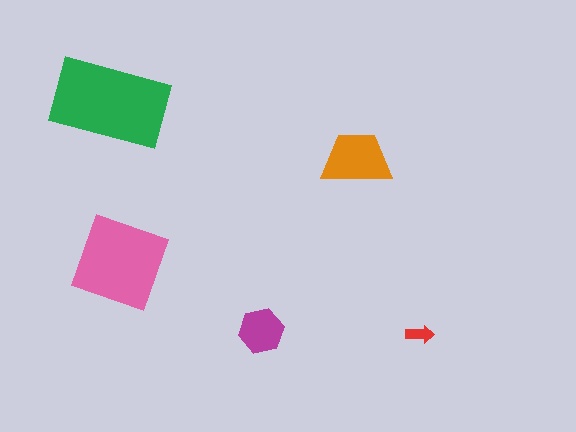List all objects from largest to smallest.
The green rectangle, the pink diamond, the orange trapezoid, the magenta hexagon, the red arrow.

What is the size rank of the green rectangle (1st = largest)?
1st.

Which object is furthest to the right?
The red arrow is rightmost.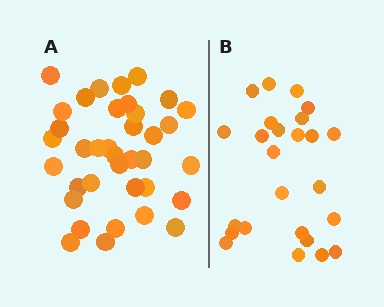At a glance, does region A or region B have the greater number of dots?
Region A (the left region) has more dots.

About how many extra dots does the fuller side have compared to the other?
Region A has roughly 12 or so more dots than region B.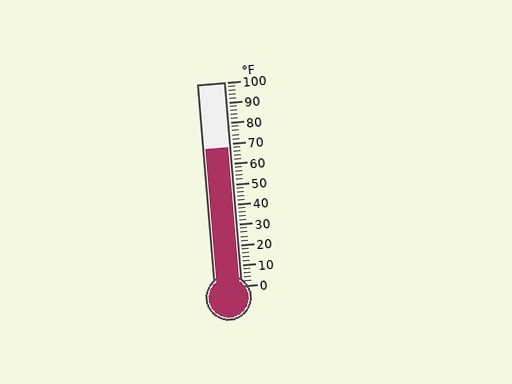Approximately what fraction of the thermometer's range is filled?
The thermometer is filled to approximately 70% of its range.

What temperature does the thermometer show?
The thermometer shows approximately 68°F.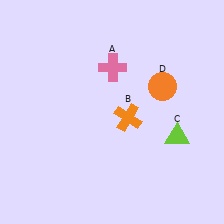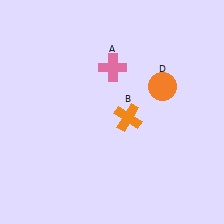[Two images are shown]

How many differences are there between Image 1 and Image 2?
There is 1 difference between the two images.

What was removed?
The lime triangle (C) was removed in Image 2.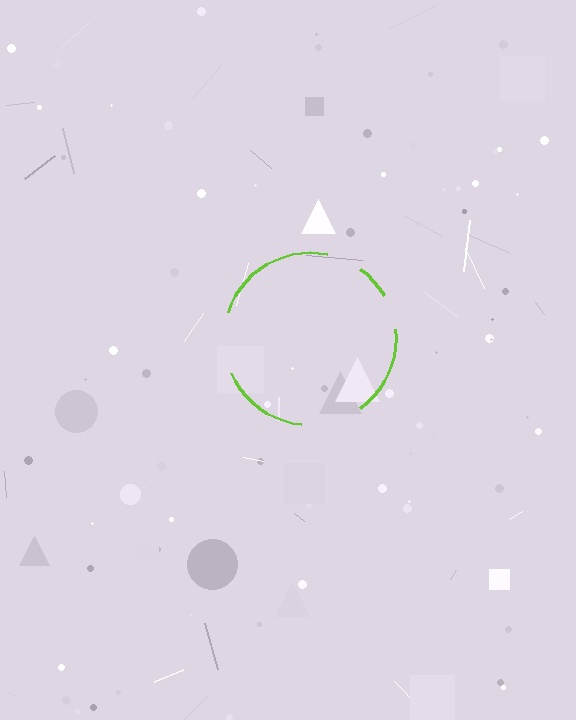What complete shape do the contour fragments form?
The contour fragments form a circle.